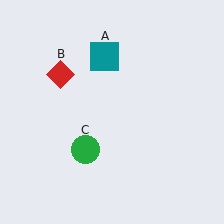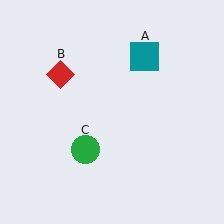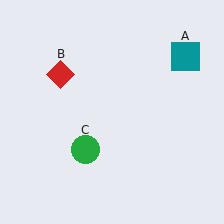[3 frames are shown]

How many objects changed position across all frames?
1 object changed position: teal square (object A).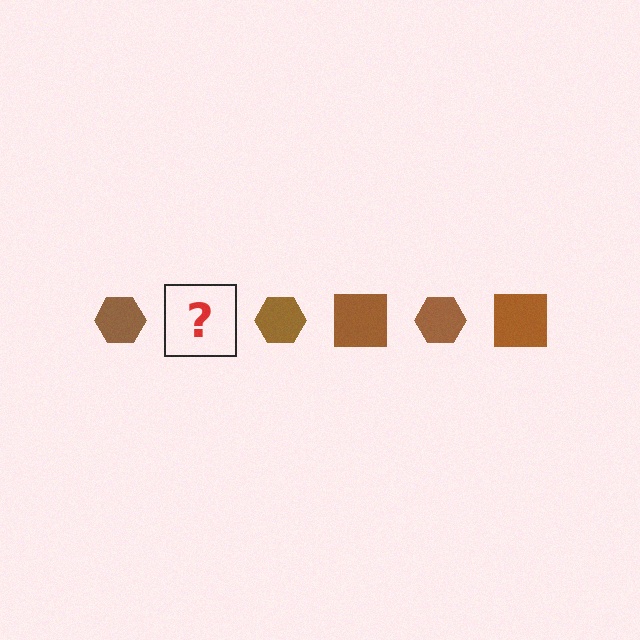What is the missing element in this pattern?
The missing element is a brown square.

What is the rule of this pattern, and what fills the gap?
The rule is that the pattern cycles through hexagon, square shapes in brown. The gap should be filled with a brown square.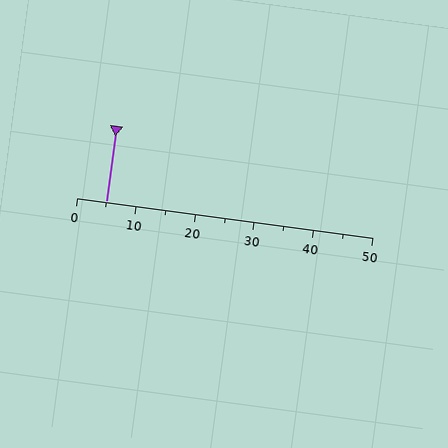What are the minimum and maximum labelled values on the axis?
The axis runs from 0 to 50.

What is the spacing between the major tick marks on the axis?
The major ticks are spaced 10 apart.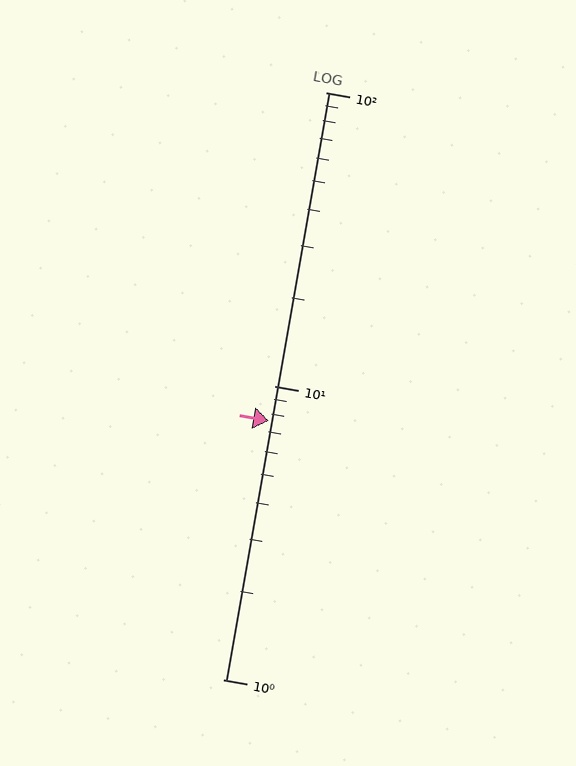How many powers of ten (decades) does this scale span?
The scale spans 2 decades, from 1 to 100.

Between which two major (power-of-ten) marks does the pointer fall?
The pointer is between 1 and 10.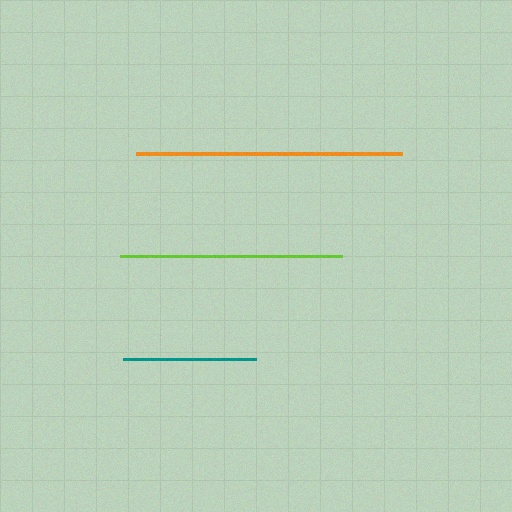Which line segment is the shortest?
The teal line is the shortest at approximately 134 pixels.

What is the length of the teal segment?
The teal segment is approximately 134 pixels long.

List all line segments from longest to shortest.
From longest to shortest: orange, lime, teal.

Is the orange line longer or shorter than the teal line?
The orange line is longer than the teal line.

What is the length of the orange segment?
The orange segment is approximately 266 pixels long.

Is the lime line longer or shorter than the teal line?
The lime line is longer than the teal line.